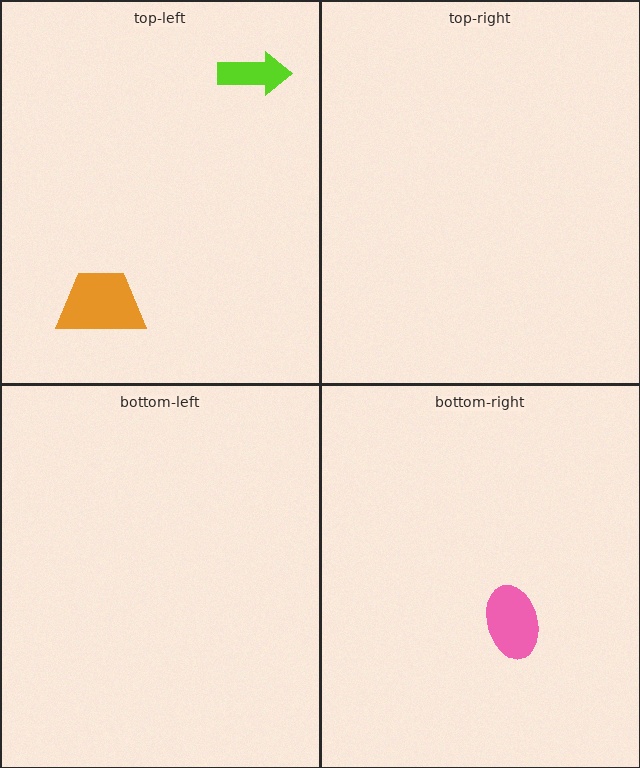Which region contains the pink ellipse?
The bottom-right region.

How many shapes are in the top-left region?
2.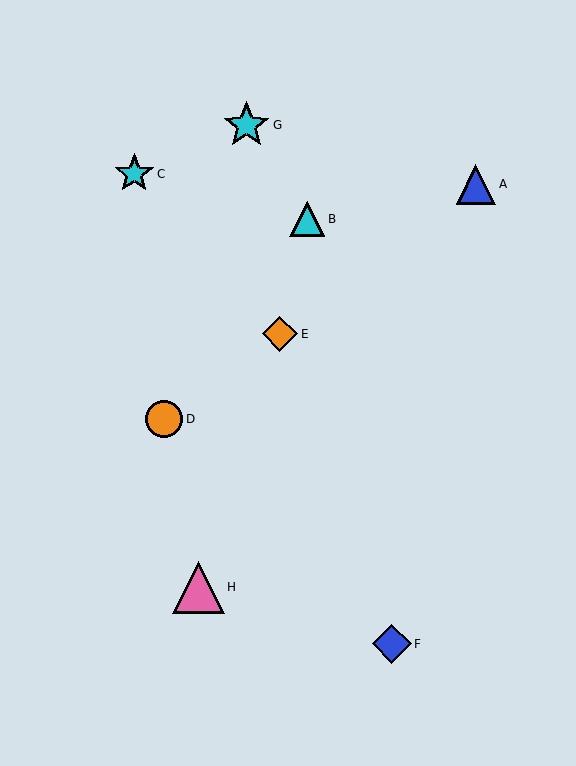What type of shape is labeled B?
Shape B is a cyan triangle.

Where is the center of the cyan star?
The center of the cyan star is at (134, 174).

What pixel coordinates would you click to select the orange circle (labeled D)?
Click at (164, 419) to select the orange circle D.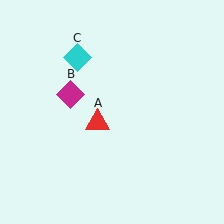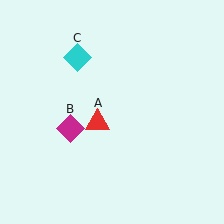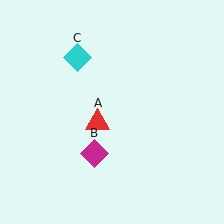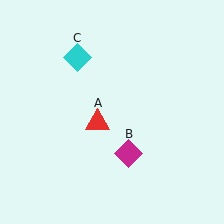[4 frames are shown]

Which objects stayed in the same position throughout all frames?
Red triangle (object A) and cyan diamond (object C) remained stationary.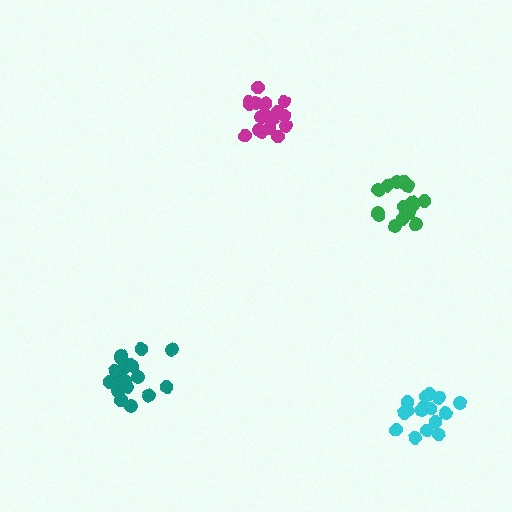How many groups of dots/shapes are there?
There are 4 groups.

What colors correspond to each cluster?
The clusters are colored: green, magenta, cyan, teal.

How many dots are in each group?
Group 1: 17 dots, Group 2: 19 dots, Group 3: 16 dots, Group 4: 20 dots (72 total).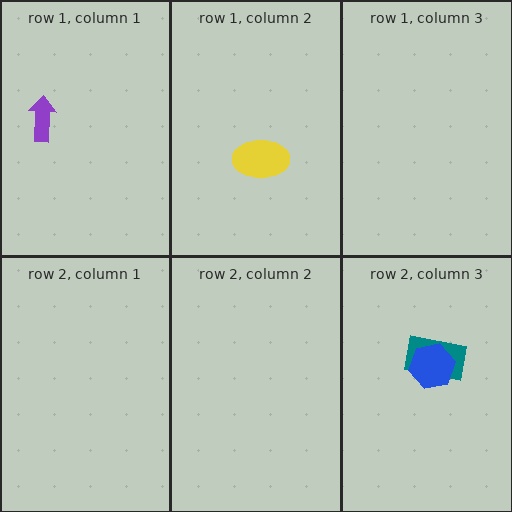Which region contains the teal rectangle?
The row 2, column 3 region.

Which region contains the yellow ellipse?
The row 1, column 2 region.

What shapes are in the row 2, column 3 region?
The teal rectangle, the blue hexagon.